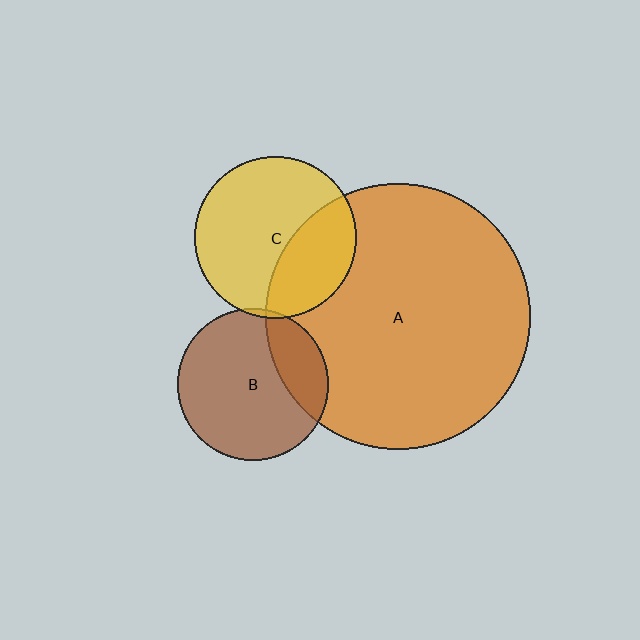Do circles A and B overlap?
Yes.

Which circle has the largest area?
Circle A (orange).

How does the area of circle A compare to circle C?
Approximately 2.7 times.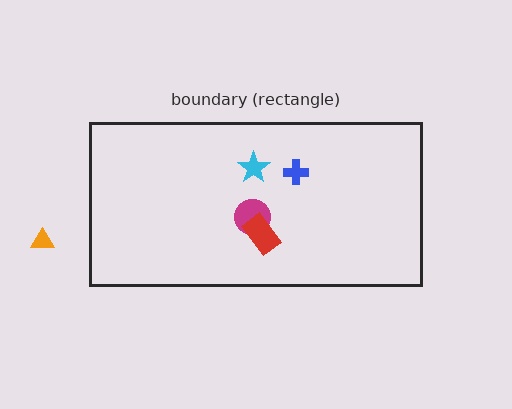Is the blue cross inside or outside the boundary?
Inside.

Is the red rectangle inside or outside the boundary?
Inside.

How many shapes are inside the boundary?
4 inside, 1 outside.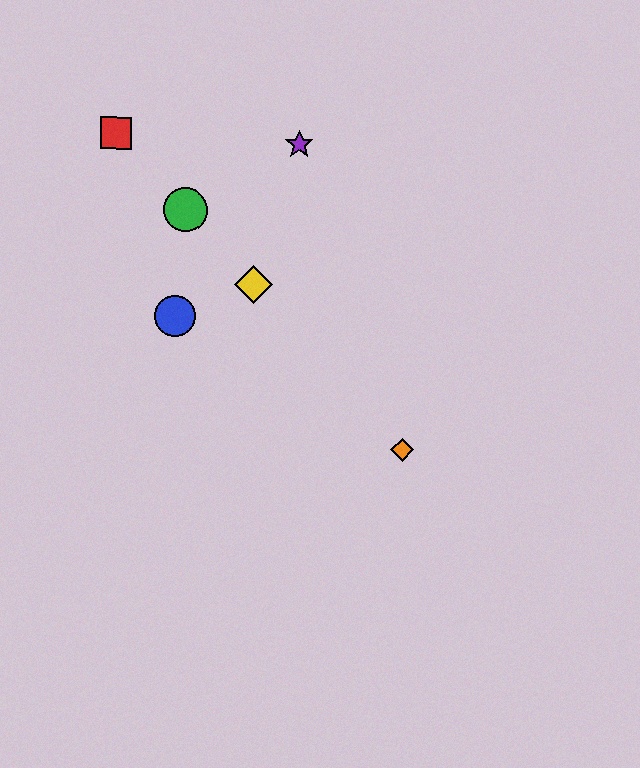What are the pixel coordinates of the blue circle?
The blue circle is at (175, 316).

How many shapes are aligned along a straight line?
4 shapes (the red square, the green circle, the yellow diamond, the orange diamond) are aligned along a straight line.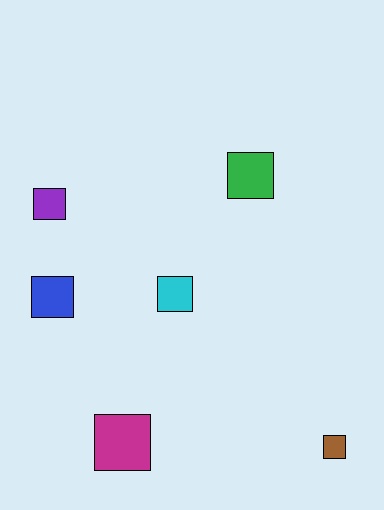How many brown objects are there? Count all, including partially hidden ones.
There is 1 brown object.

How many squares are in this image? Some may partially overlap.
There are 6 squares.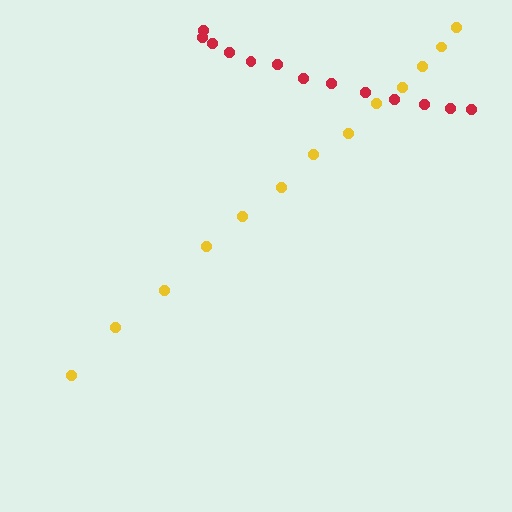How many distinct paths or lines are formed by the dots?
There are 2 distinct paths.